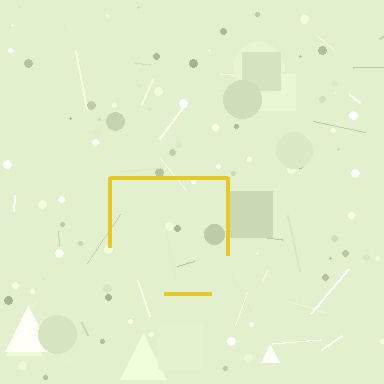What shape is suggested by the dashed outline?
The dashed outline suggests a square.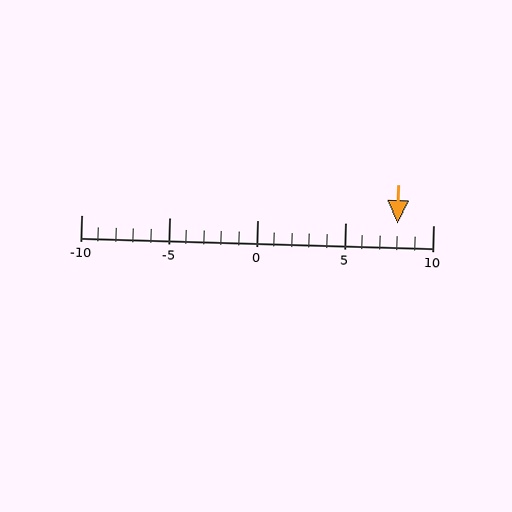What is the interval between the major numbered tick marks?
The major tick marks are spaced 5 units apart.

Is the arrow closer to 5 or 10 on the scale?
The arrow is closer to 10.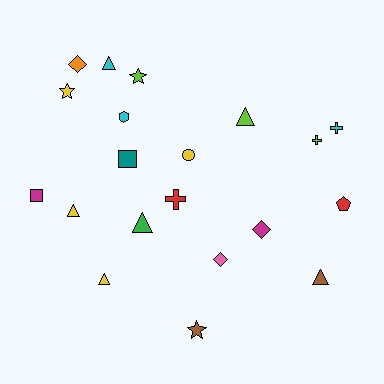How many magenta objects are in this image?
There are 2 magenta objects.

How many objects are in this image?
There are 20 objects.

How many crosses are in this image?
There are 3 crosses.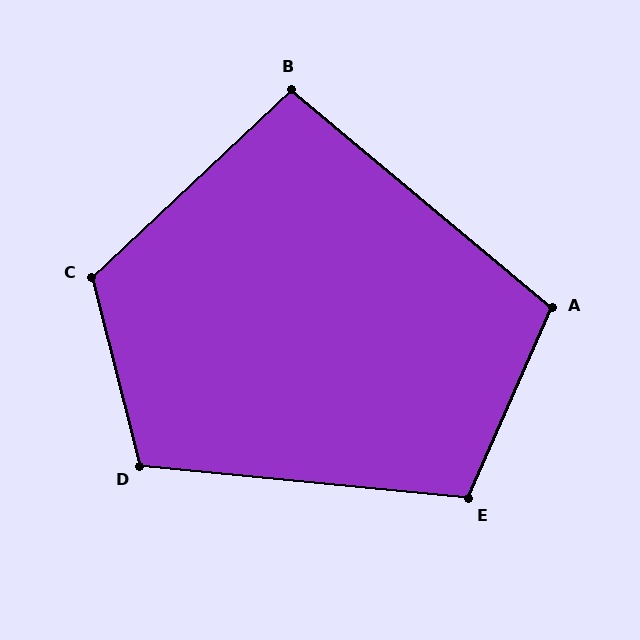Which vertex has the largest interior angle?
C, at approximately 119 degrees.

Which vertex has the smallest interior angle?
B, at approximately 97 degrees.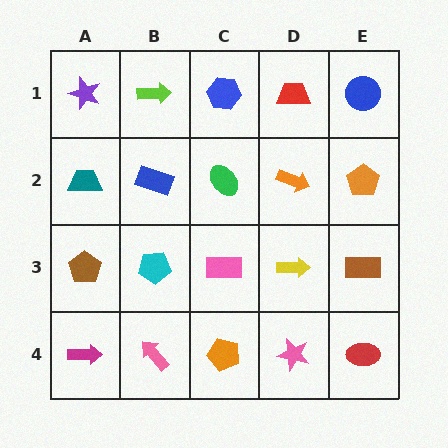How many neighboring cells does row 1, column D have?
3.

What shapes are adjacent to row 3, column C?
A green ellipse (row 2, column C), an orange pentagon (row 4, column C), a cyan pentagon (row 3, column B), a yellow arrow (row 3, column D).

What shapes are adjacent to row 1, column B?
A blue rectangle (row 2, column B), a purple star (row 1, column A), a blue hexagon (row 1, column C).